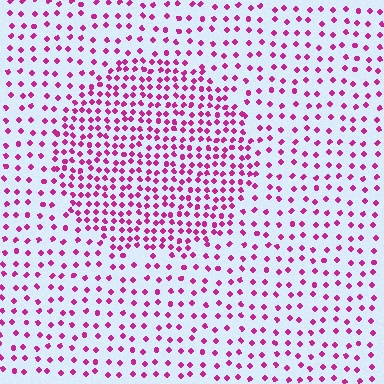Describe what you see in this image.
The image contains small magenta elements arranged at two different densities. A circle-shaped region is visible where the elements are more densely packed than the surrounding area.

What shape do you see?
I see a circle.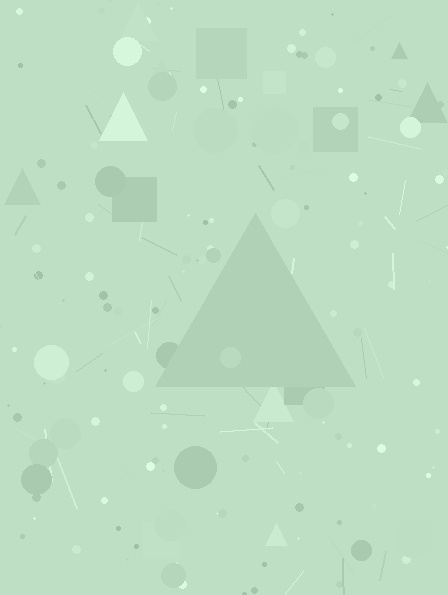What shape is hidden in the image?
A triangle is hidden in the image.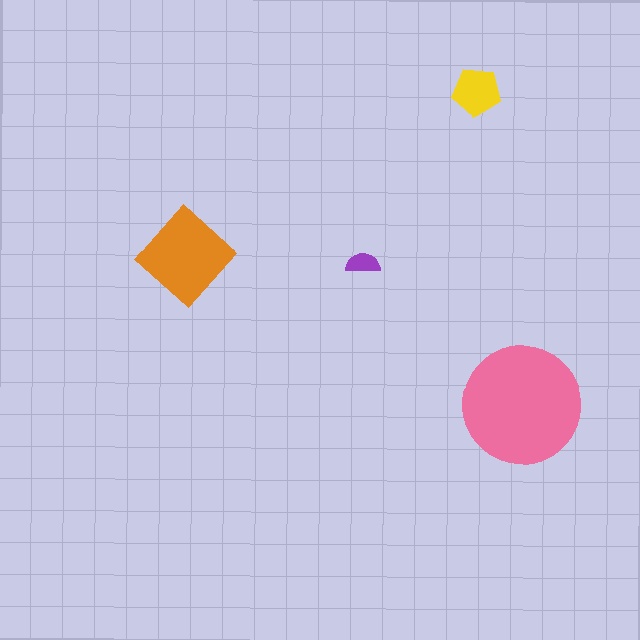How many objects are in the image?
There are 4 objects in the image.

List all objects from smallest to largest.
The purple semicircle, the yellow pentagon, the orange diamond, the pink circle.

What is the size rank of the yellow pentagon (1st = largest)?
3rd.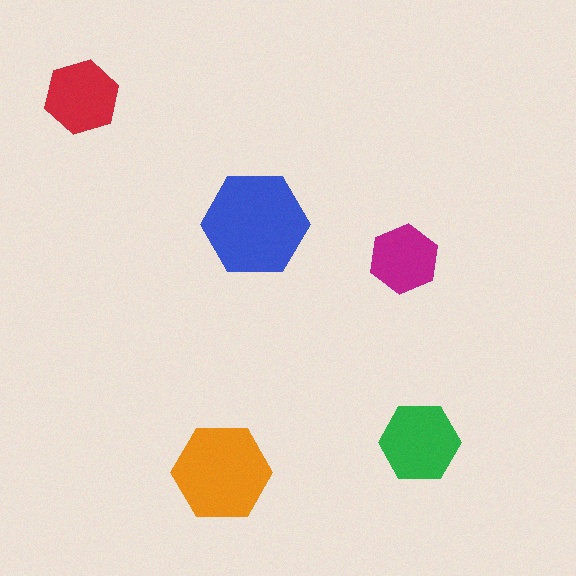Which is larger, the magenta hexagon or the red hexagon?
The red one.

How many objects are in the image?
There are 5 objects in the image.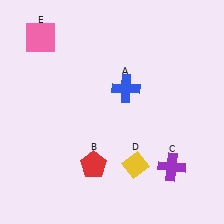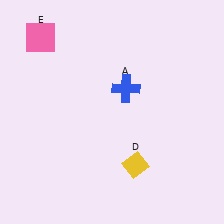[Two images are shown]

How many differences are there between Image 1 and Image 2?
There are 2 differences between the two images.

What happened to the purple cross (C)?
The purple cross (C) was removed in Image 2. It was in the bottom-right area of Image 1.